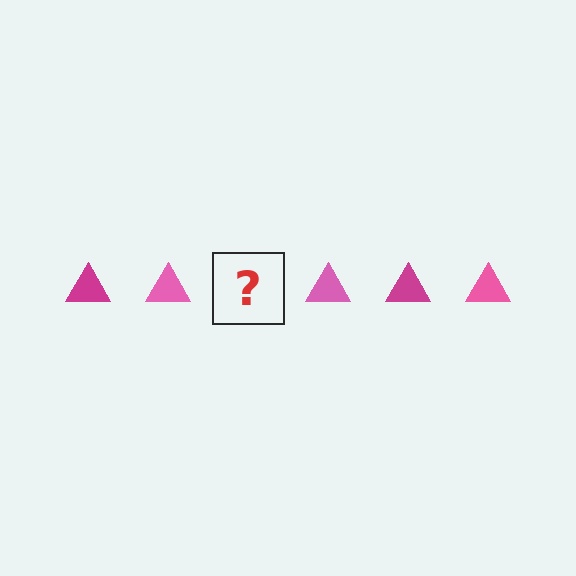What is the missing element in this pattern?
The missing element is a magenta triangle.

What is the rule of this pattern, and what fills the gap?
The rule is that the pattern cycles through magenta, pink triangles. The gap should be filled with a magenta triangle.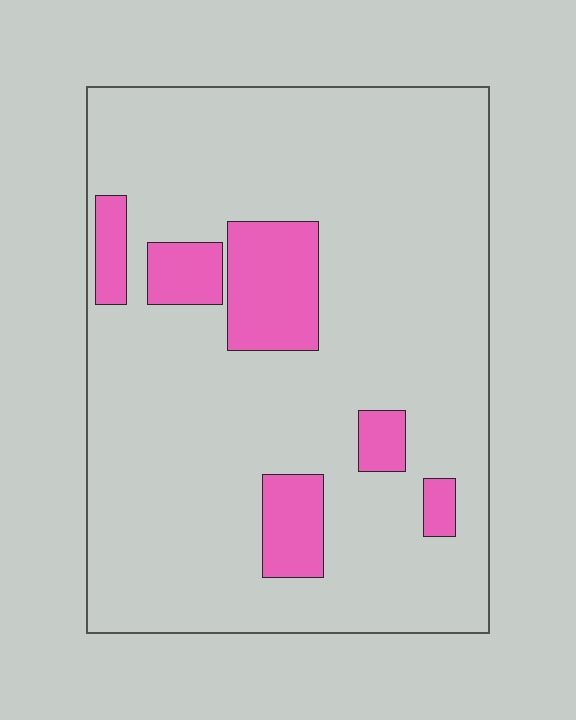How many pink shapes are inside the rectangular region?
6.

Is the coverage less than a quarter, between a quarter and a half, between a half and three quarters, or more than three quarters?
Less than a quarter.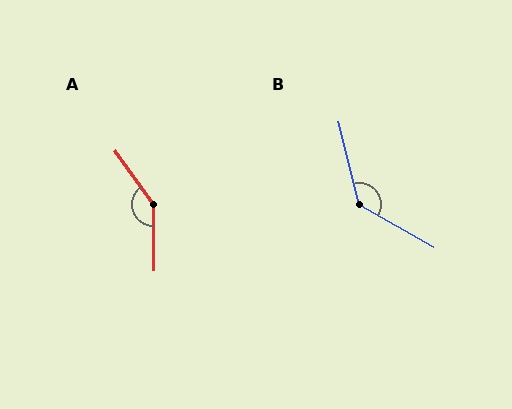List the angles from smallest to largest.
B (133°), A (145°).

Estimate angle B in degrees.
Approximately 133 degrees.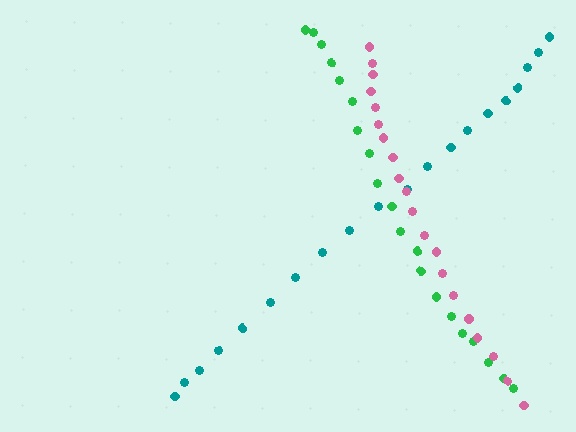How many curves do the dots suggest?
There are 3 distinct paths.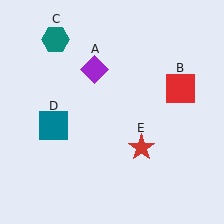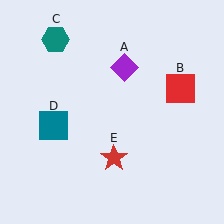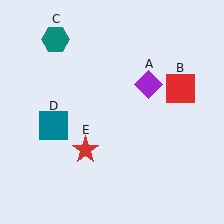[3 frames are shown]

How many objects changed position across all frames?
2 objects changed position: purple diamond (object A), red star (object E).